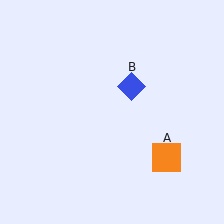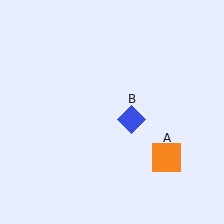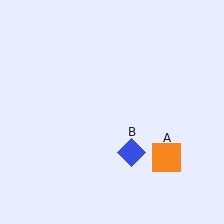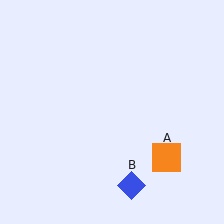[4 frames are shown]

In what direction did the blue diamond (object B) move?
The blue diamond (object B) moved down.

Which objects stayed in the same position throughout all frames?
Orange square (object A) remained stationary.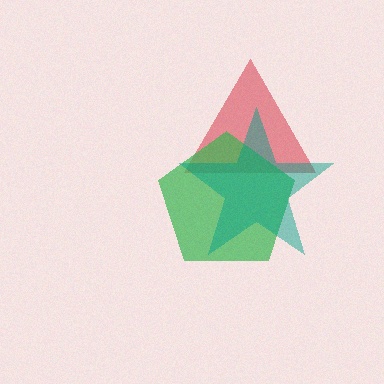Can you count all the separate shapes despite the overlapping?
Yes, there are 3 separate shapes.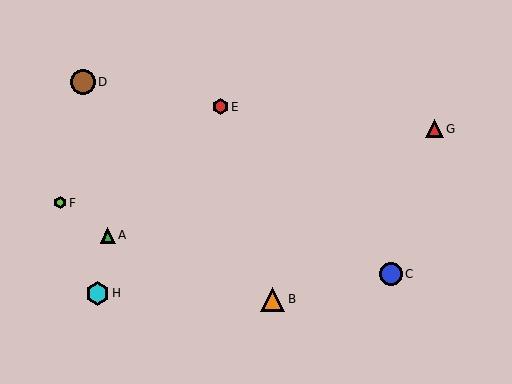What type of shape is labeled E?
Shape E is a red hexagon.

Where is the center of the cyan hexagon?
The center of the cyan hexagon is at (98, 293).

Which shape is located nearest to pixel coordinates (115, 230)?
The green triangle (labeled A) at (108, 235) is nearest to that location.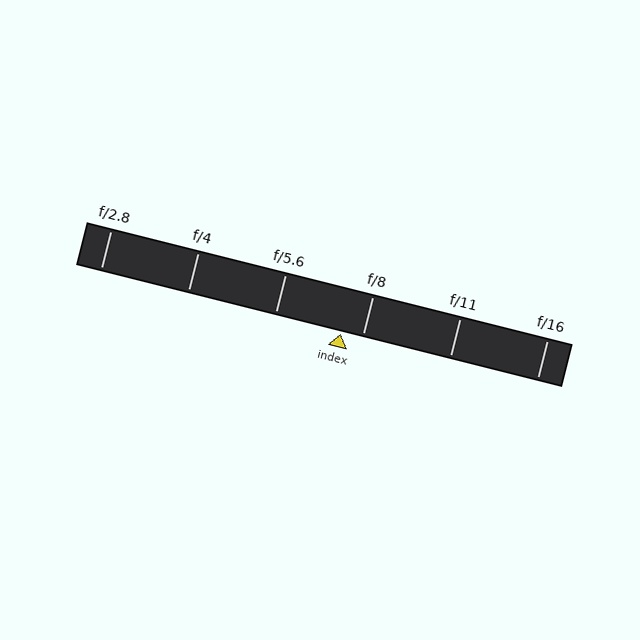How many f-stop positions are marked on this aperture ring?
There are 6 f-stop positions marked.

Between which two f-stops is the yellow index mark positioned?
The index mark is between f/5.6 and f/8.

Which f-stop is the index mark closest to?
The index mark is closest to f/8.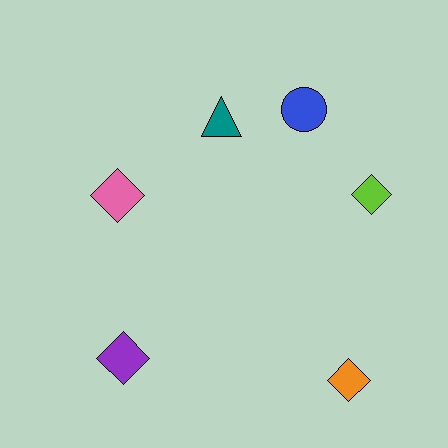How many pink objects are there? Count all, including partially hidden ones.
There is 1 pink object.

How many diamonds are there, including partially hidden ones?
There are 4 diamonds.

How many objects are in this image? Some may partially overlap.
There are 6 objects.